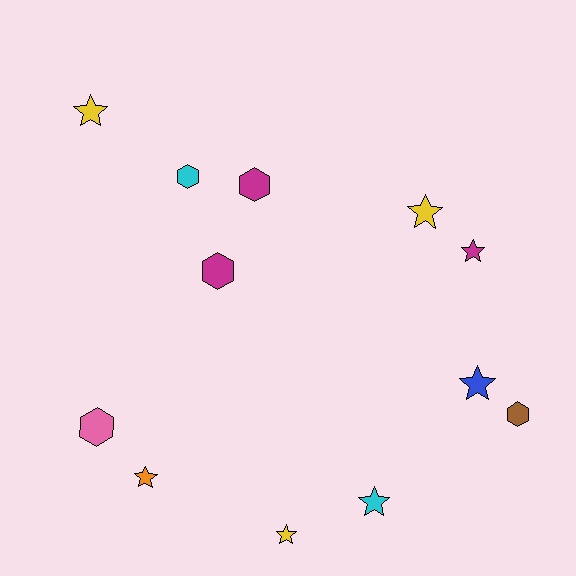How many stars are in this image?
There are 7 stars.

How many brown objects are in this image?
There is 1 brown object.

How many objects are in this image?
There are 12 objects.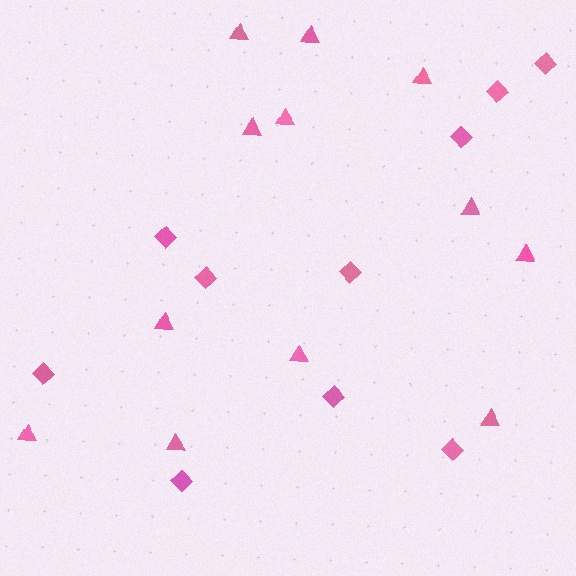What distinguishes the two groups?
There are 2 groups: one group of triangles (12) and one group of diamonds (10).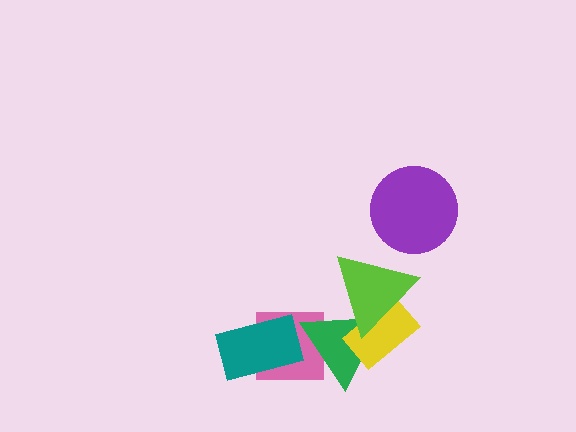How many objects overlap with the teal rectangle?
1 object overlaps with the teal rectangle.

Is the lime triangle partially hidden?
No, no other shape covers it.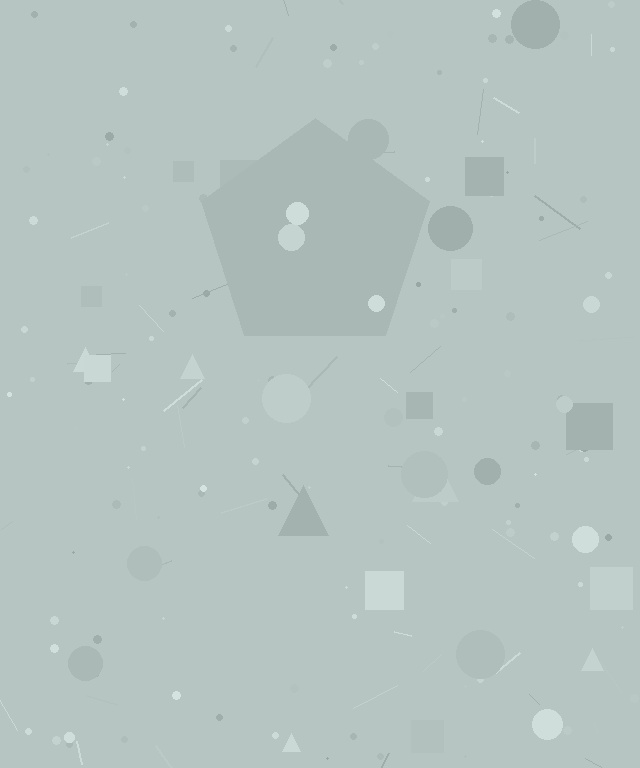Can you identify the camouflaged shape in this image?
The camouflaged shape is a pentagon.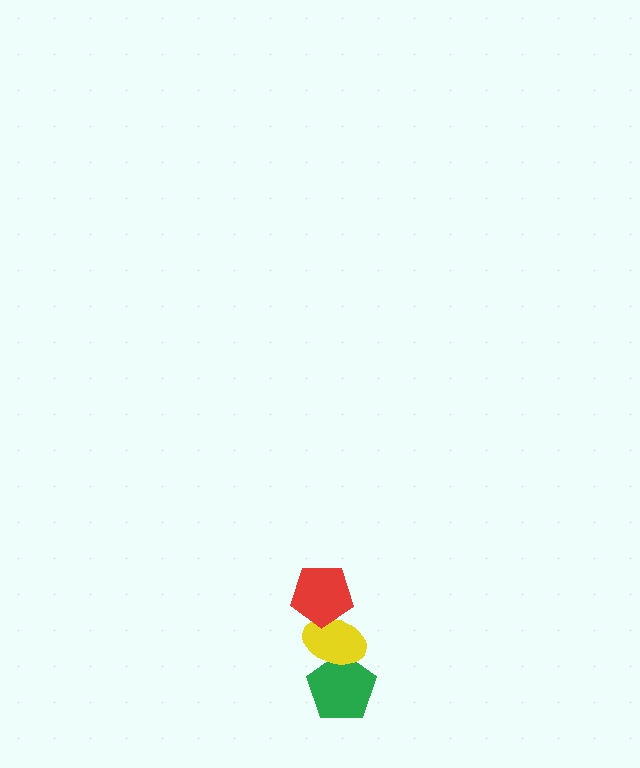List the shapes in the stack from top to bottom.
From top to bottom: the red pentagon, the yellow ellipse, the green pentagon.